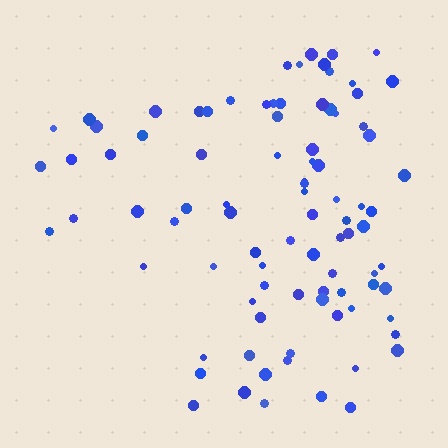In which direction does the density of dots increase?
From left to right, with the right side densest.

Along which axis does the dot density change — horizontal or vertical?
Horizontal.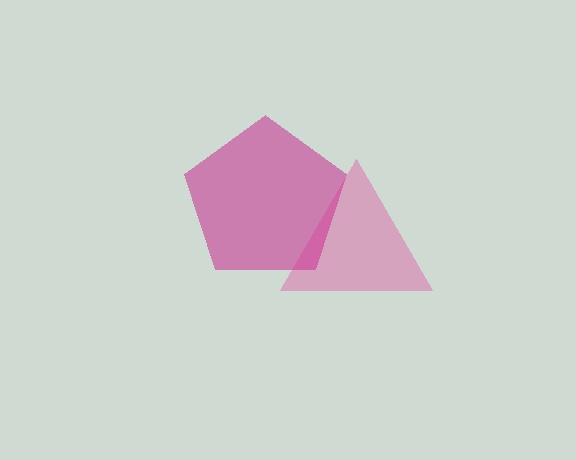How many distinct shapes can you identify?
There are 2 distinct shapes: a pink triangle, a magenta pentagon.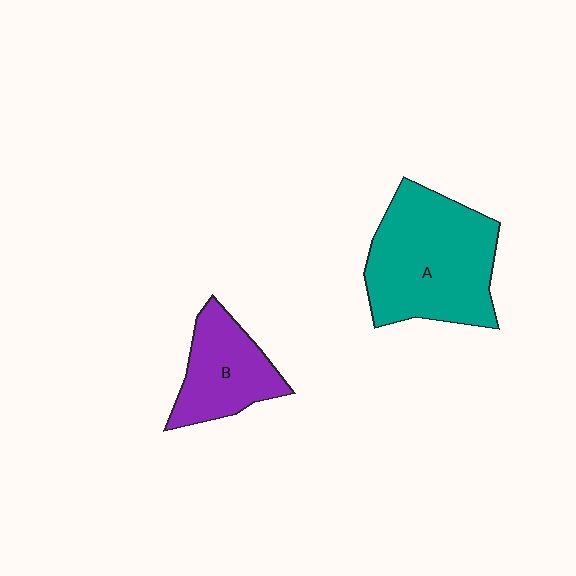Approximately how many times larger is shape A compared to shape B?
Approximately 1.8 times.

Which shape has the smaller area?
Shape B (purple).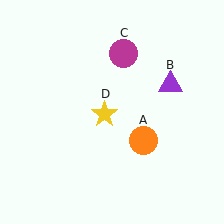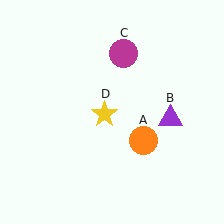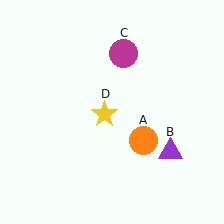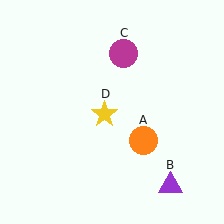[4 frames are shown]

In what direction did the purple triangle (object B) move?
The purple triangle (object B) moved down.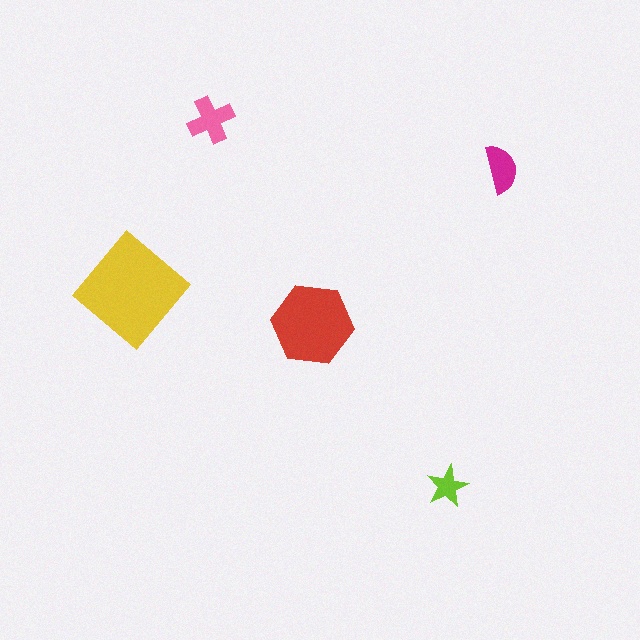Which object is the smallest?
The lime star.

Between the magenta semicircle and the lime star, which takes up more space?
The magenta semicircle.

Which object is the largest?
The yellow diamond.